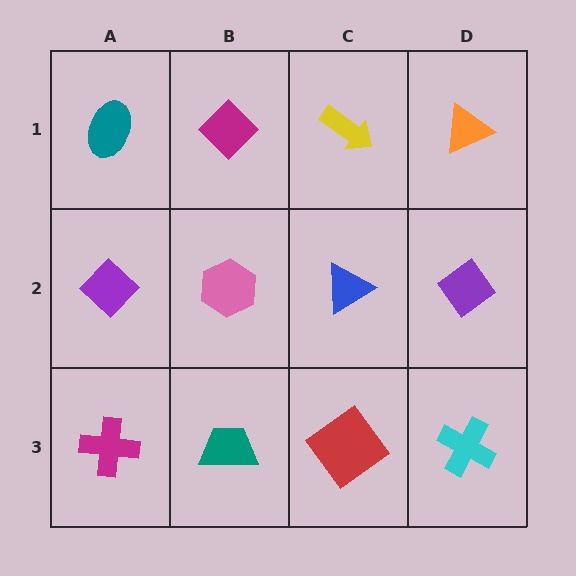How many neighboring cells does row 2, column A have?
3.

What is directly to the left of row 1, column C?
A magenta diamond.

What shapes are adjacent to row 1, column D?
A purple diamond (row 2, column D), a yellow arrow (row 1, column C).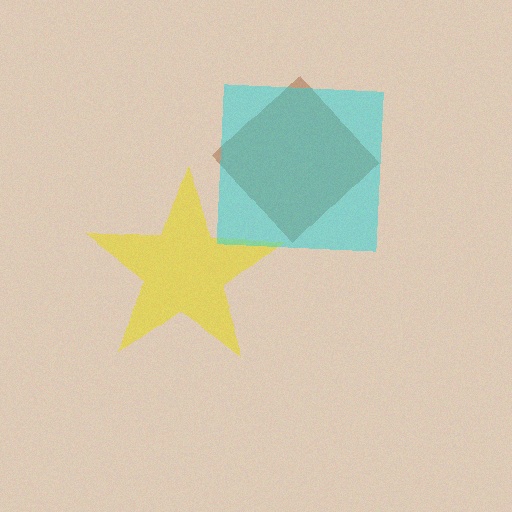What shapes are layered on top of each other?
The layered shapes are: a yellow star, a brown diamond, a cyan square.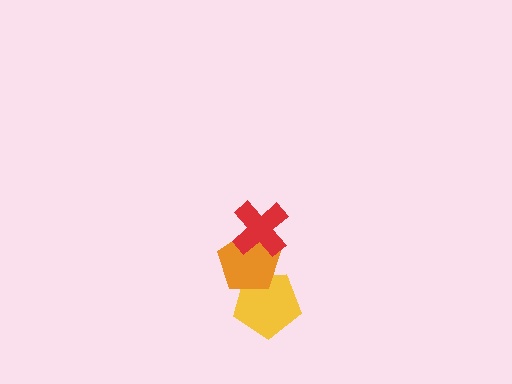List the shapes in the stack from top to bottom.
From top to bottom: the red cross, the orange pentagon, the yellow pentagon.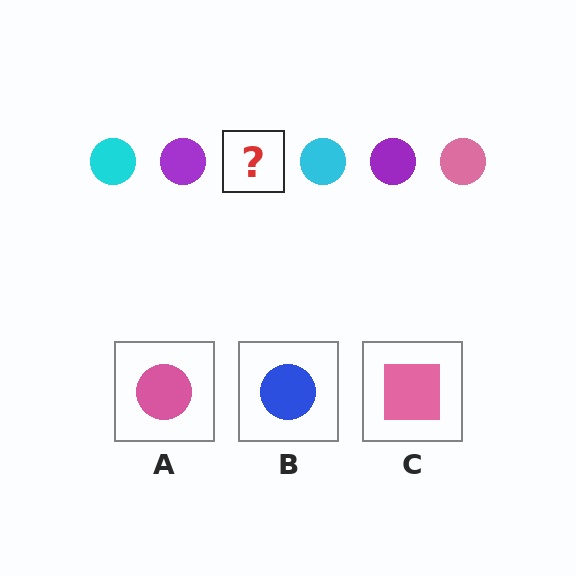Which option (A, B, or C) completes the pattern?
A.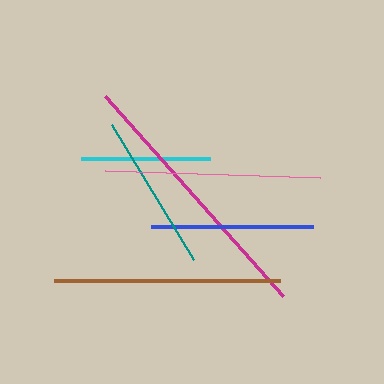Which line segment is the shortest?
The cyan line is the shortest at approximately 129 pixels.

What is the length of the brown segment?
The brown segment is approximately 225 pixels long.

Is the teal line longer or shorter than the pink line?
The pink line is longer than the teal line.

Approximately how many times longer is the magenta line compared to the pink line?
The magenta line is approximately 1.2 times the length of the pink line.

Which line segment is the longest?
The magenta line is the longest at approximately 268 pixels.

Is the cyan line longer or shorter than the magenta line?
The magenta line is longer than the cyan line.